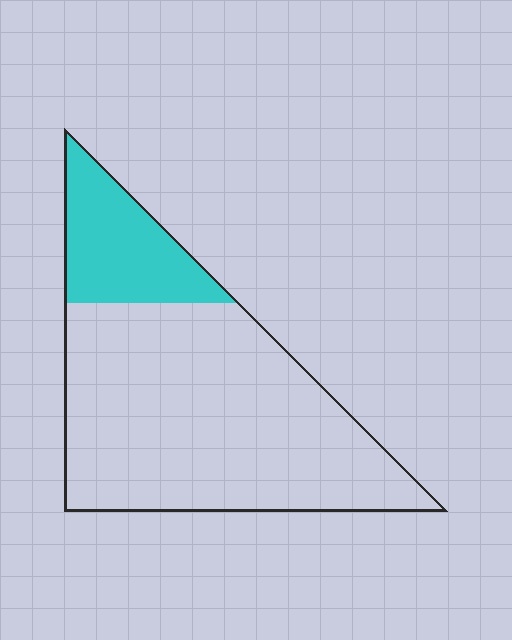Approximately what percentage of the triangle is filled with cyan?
Approximately 20%.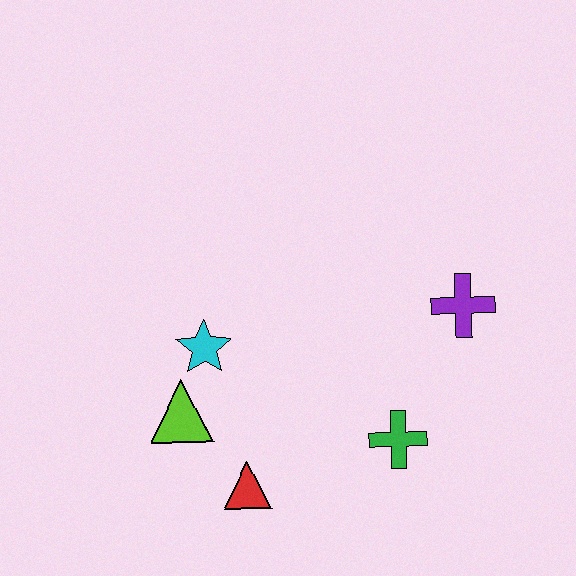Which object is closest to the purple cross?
The green cross is closest to the purple cross.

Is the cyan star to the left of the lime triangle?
No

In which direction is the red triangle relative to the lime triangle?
The red triangle is below the lime triangle.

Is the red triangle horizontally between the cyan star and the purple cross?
Yes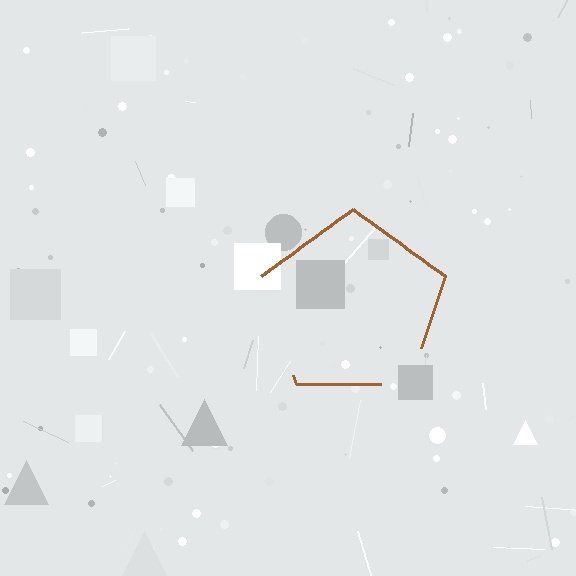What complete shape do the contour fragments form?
The contour fragments form a pentagon.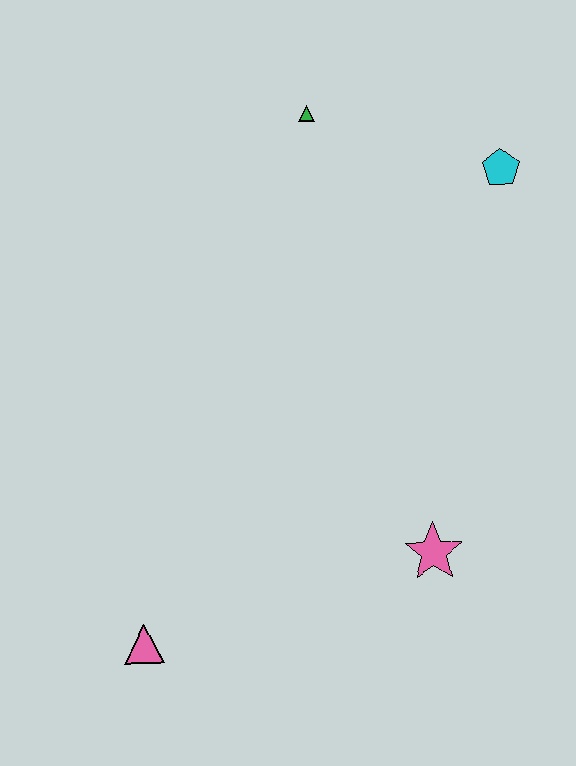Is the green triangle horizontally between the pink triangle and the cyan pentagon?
Yes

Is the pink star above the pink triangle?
Yes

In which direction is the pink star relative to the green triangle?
The pink star is below the green triangle.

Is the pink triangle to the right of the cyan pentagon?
No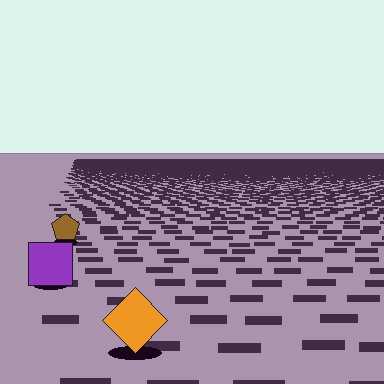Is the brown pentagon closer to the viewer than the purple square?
No. The purple square is closer — you can tell from the texture gradient: the ground texture is coarser near it.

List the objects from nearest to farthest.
From nearest to farthest: the orange diamond, the purple square, the brown pentagon.